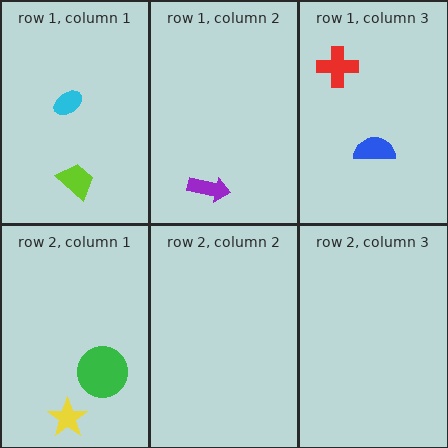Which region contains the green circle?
The row 2, column 1 region.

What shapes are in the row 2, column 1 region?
The yellow star, the green circle.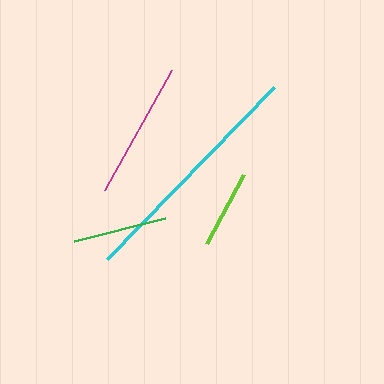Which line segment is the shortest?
The lime line is the shortest at approximately 78 pixels.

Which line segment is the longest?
The cyan line is the longest at approximately 240 pixels.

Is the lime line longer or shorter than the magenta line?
The magenta line is longer than the lime line.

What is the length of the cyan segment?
The cyan segment is approximately 240 pixels long.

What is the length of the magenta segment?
The magenta segment is approximately 137 pixels long.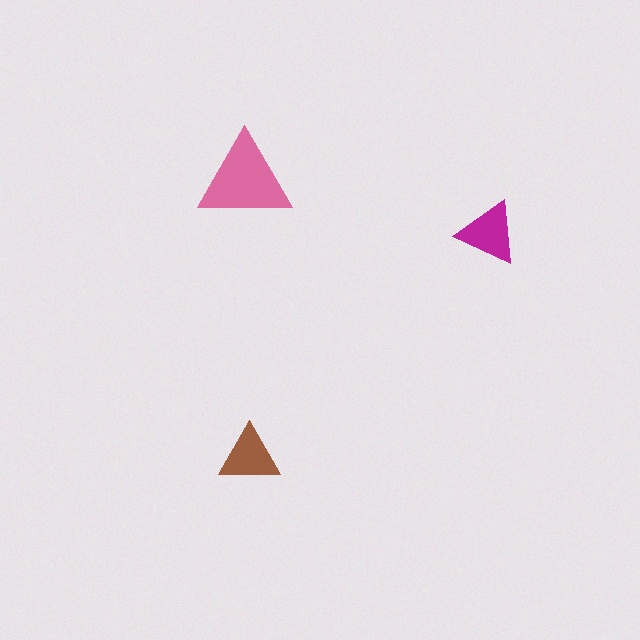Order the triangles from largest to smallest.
the pink one, the magenta one, the brown one.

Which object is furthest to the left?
The pink triangle is leftmost.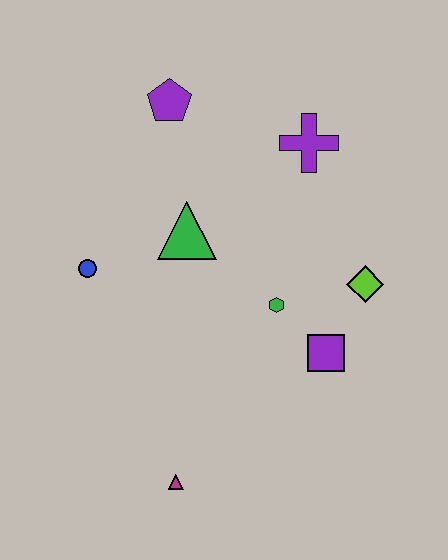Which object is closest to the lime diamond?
The purple square is closest to the lime diamond.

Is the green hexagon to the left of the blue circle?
No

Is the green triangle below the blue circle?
No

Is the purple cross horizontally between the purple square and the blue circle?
Yes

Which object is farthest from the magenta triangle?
The purple pentagon is farthest from the magenta triangle.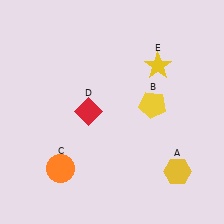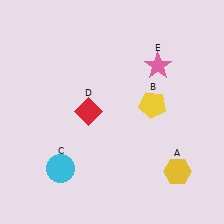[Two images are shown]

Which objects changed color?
C changed from orange to cyan. E changed from yellow to pink.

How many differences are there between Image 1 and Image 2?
There are 2 differences between the two images.